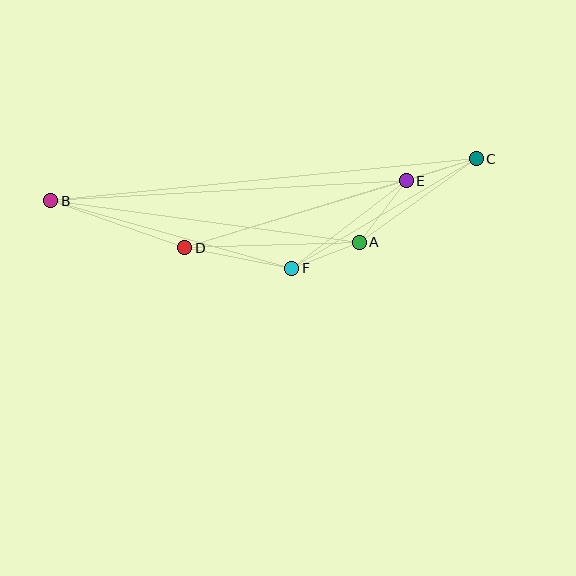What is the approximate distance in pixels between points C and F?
The distance between C and F is approximately 215 pixels.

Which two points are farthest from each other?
Points B and C are farthest from each other.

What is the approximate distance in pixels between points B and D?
The distance between B and D is approximately 142 pixels.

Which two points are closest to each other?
Points A and F are closest to each other.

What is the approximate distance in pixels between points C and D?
The distance between C and D is approximately 304 pixels.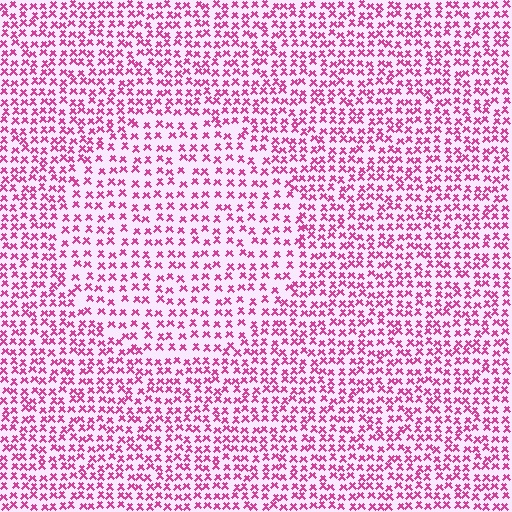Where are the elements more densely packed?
The elements are more densely packed outside the circle boundary.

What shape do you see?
I see a circle.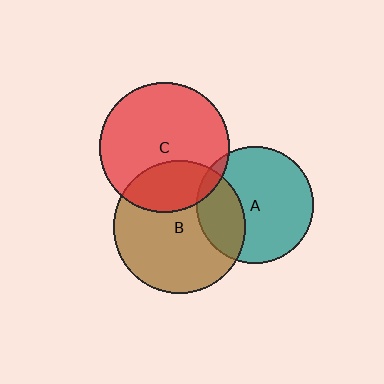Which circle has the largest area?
Circle B (brown).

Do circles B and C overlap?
Yes.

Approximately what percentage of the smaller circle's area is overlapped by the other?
Approximately 25%.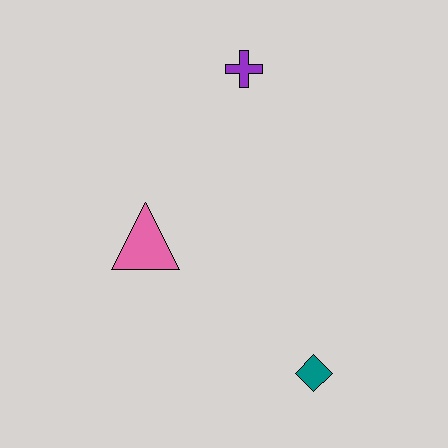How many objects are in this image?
There are 3 objects.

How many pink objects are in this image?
There is 1 pink object.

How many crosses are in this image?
There is 1 cross.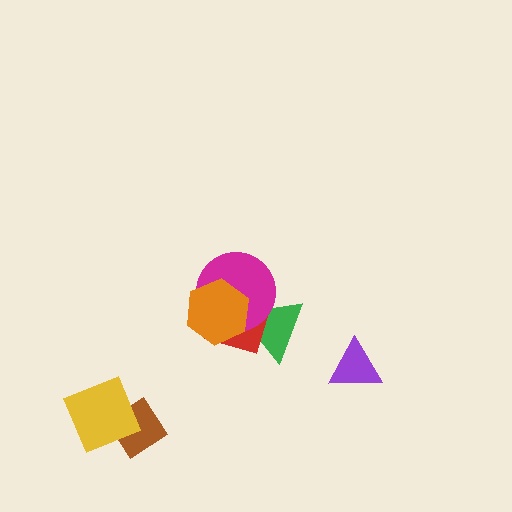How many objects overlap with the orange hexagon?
3 objects overlap with the orange hexagon.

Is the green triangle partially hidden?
Yes, it is partially covered by another shape.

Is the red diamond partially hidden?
Yes, it is partially covered by another shape.